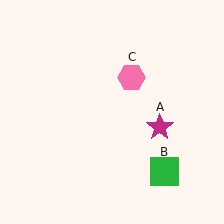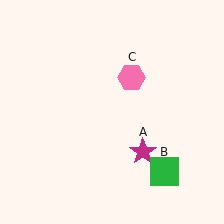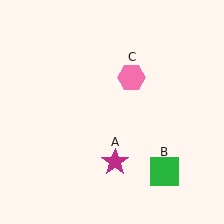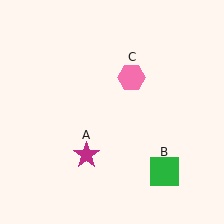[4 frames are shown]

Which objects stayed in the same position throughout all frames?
Green square (object B) and pink hexagon (object C) remained stationary.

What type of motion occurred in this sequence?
The magenta star (object A) rotated clockwise around the center of the scene.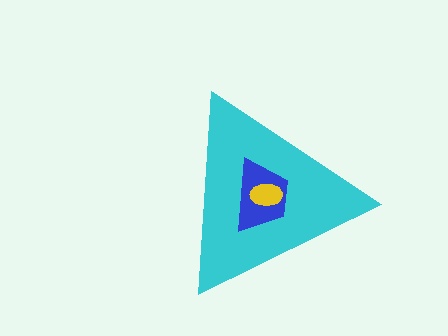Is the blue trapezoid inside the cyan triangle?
Yes.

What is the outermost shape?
The cyan triangle.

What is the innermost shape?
The yellow ellipse.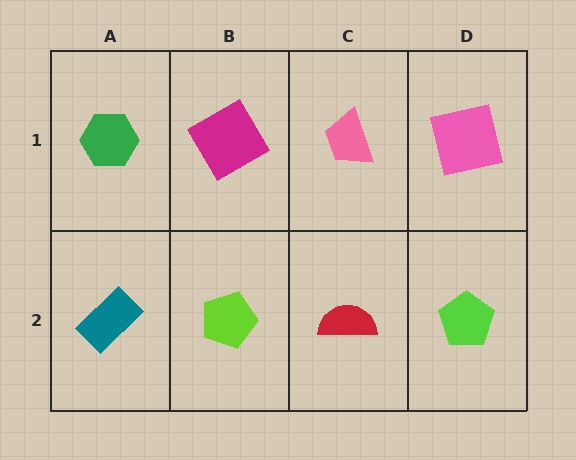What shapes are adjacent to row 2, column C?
A pink trapezoid (row 1, column C), a lime pentagon (row 2, column B), a lime pentagon (row 2, column D).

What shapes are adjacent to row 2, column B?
A magenta diamond (row 1, column B), a teal rectangle (row 2, column A), a red semicircle (row 2, column C).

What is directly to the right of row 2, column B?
A red semicircle.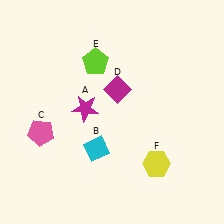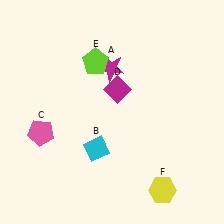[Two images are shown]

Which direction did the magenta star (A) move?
The magenta star (A) moved up.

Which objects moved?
The objects that moved are: the magenta star (A), the yellow hexagon (F).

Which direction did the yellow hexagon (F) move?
The yellow hexagon (F) moved down.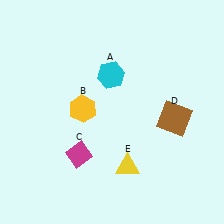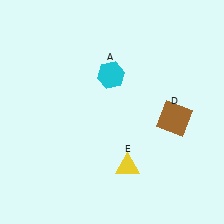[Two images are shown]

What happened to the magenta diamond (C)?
The magenta diamond (C) was removed in Image 2. It was in the bottom-left area of Image 1.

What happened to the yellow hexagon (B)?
The yellow hexagon (B) was removed in Image 2. It was in the top-left area of Image 1.